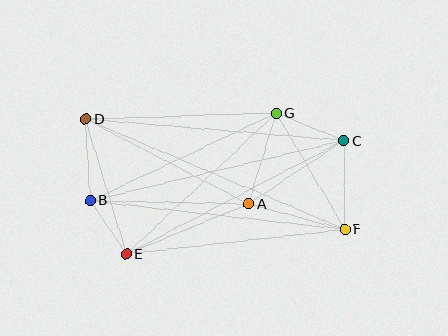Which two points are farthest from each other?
Points D and F are farthest from each other.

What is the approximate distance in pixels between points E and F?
The distance between E and F is approximately 220 pixels.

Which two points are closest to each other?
Points B and E are closest to each other.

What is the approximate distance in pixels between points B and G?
The distance between B and G is approximately 205 pixels.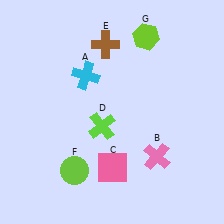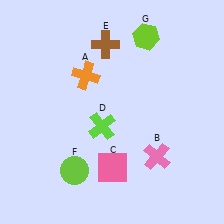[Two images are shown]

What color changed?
The cross (A) changed from cyan in Image 1 to orange in Image 2.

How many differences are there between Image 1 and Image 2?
There is 1 difference between the two images.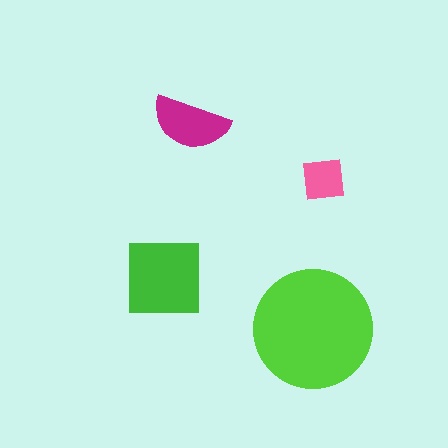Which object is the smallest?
The pink square.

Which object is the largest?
The lime circle.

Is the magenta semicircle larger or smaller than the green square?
Smaller.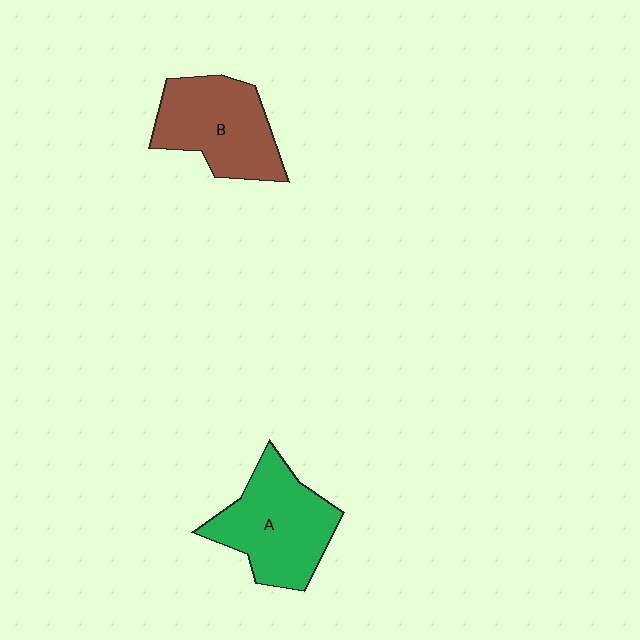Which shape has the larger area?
Shape A (green).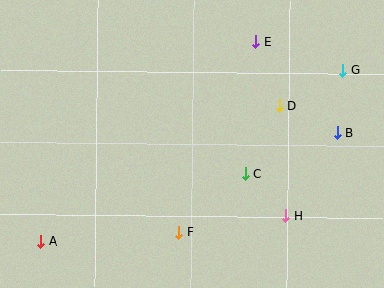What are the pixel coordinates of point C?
Point C is at (245, 173).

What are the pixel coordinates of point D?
Point D is at (280, 106).